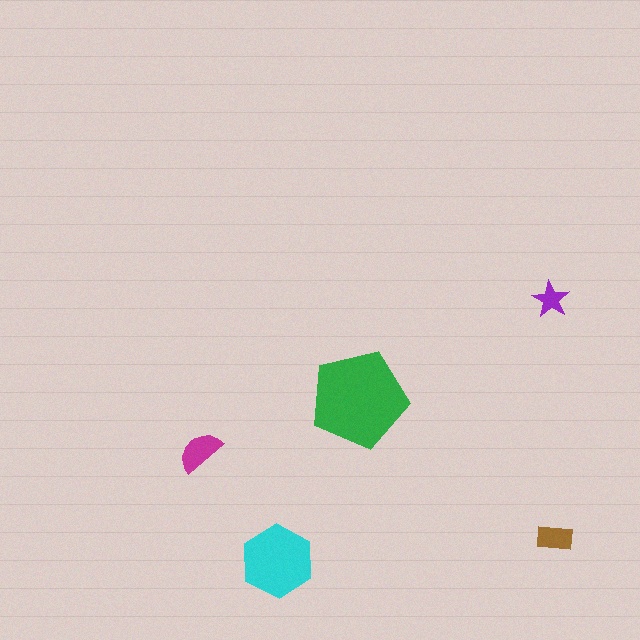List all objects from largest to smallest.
The green pentagon, the cyan hexagon, the magenta semicircle, the brown rectangle, the purple star.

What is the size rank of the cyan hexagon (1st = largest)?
2nd.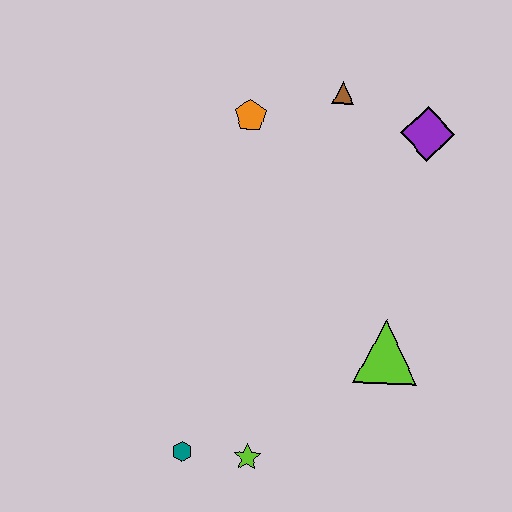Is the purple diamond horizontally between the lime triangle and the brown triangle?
No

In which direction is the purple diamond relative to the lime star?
The purple diamond is above the lime star.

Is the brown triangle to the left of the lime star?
No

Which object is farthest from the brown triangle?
The teal hexagon is farthest from the brown triangle.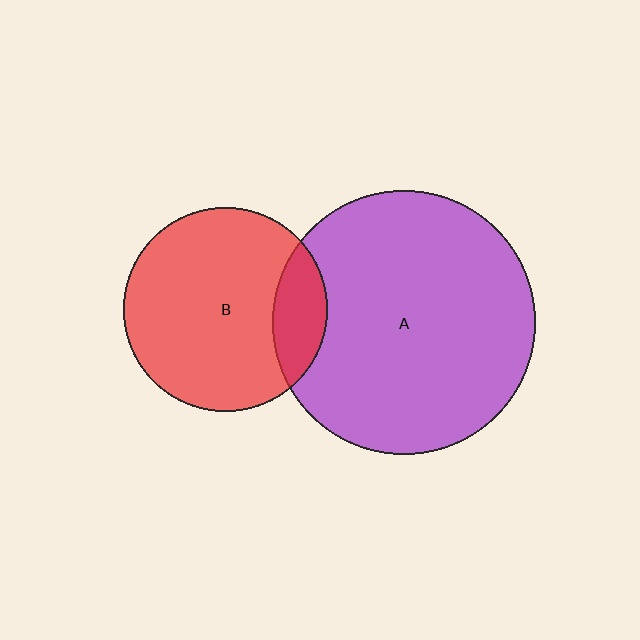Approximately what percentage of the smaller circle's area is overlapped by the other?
Approximately 15%.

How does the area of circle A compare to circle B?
Approximately 1.7 times.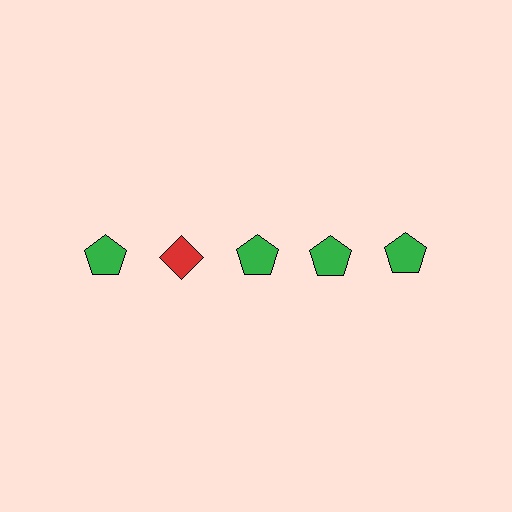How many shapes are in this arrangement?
There are 5 shapes arranged in a grid pattern.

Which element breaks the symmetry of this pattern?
The red diamond in the top row, second from left column breaks the symmetry. All other shapes are green pentagons.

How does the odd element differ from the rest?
It differs in both color (red instead of green) and shape (diamond instead of pentagon).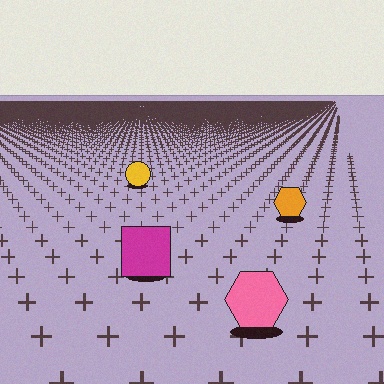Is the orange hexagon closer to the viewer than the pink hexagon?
No. The pink hexagon is closer — you can tell from the texture gradient: the ground texture is coarser near it.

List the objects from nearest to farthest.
From nearest to farthest: the pink hexagon, the magenta square, the orange hexagon, the yellow circle.